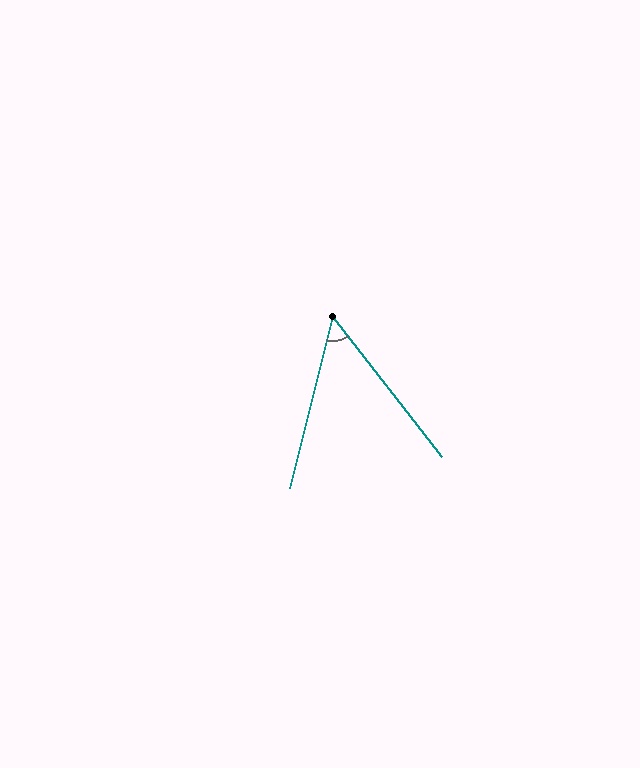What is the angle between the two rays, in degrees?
Approximately 52 degrees.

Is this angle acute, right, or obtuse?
It is acute.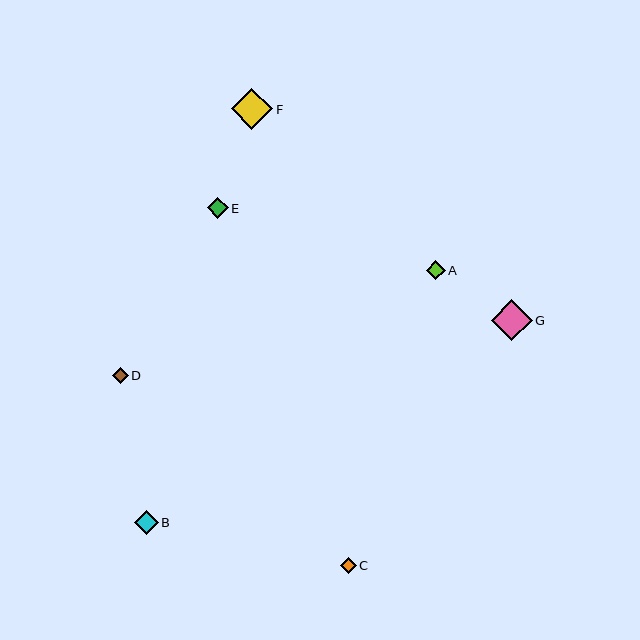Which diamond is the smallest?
Diamond C is the smallest with a size of approximately 16 pixels.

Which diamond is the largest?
Diamond F is the largest with a size of approximately 41 pixels.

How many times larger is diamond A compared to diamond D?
Diamond A is approximately 1.2 times the size of diamond D.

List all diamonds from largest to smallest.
From largest to smallest: F, G, B, E, A, D, C.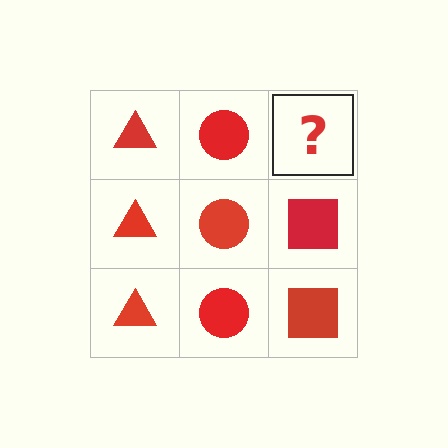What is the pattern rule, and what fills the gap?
The rule is that each column has a consistent shape. The gap should be filled with a red square.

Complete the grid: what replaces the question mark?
The question mark should be replaced with a red square.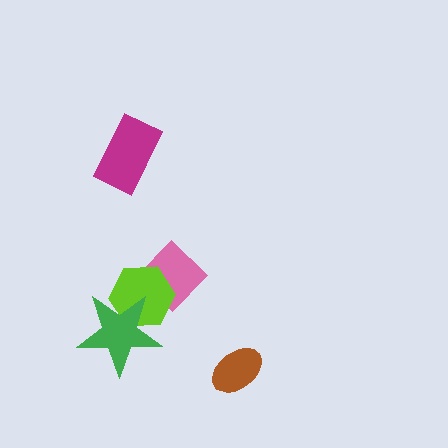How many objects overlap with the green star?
1 object overlaps with the green star.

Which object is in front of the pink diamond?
The lime hexagon is in front of the pink diamond.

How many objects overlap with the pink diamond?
1 object overlaps with the pink diamond.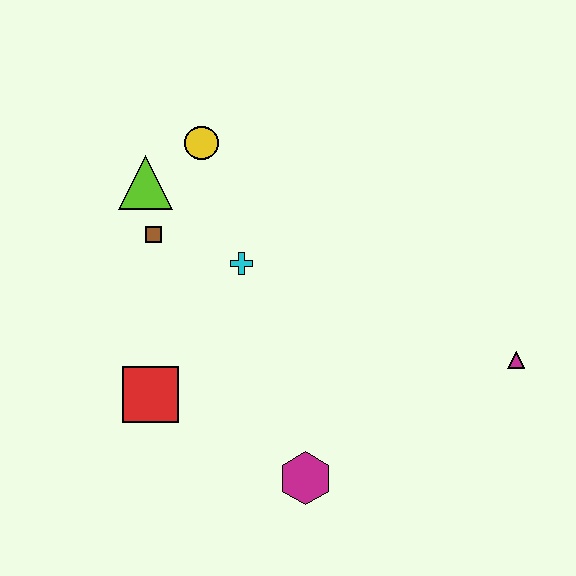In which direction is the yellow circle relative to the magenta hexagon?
The yellow circle is above the magenta hexagon.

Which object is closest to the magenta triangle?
The magenta hexagon is closest to the magenta triangle.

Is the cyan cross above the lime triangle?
No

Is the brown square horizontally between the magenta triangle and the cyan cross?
No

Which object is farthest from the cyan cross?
The magenta triangle is farthest from the cyan cross.